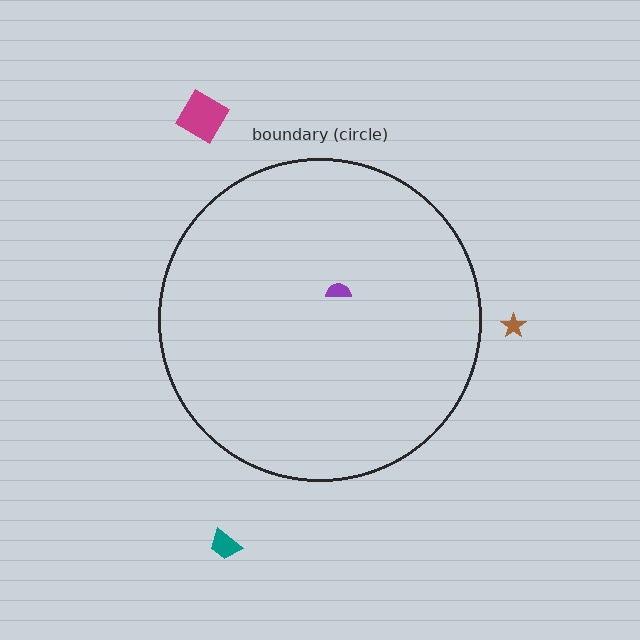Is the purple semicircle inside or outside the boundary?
Inside.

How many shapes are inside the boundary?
1 inside, 3 outside.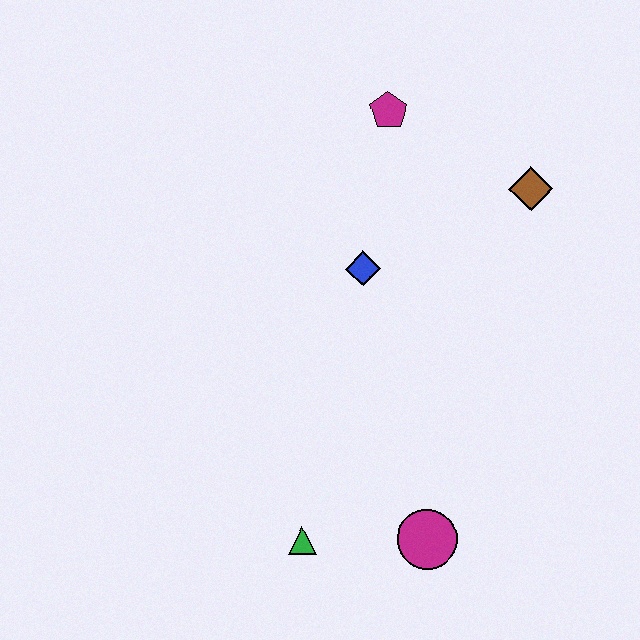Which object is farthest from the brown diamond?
The green triangle is farthest from the brown diamond.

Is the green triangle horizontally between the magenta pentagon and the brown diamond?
No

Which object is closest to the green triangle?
The magenta circle is closest to the green triangle.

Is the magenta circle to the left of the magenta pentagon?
No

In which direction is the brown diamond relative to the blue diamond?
The brown diamond is to the right of the blue diamond.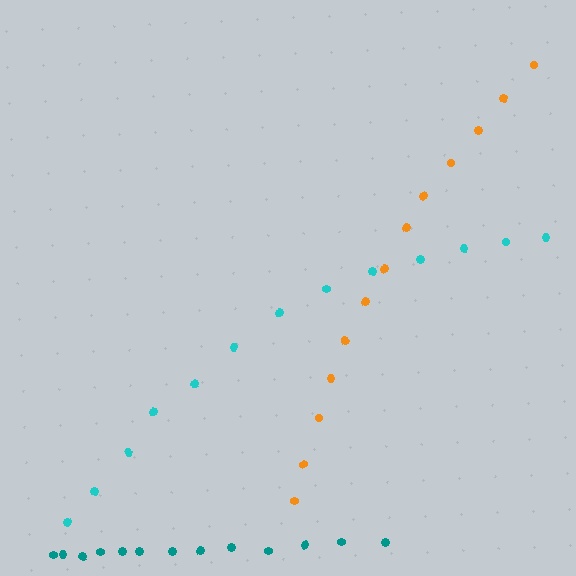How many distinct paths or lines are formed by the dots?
There are 3 distinct paths.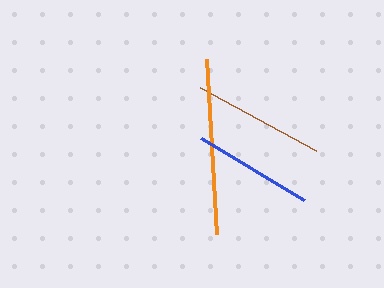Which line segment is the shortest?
The blue line is the shortest at approximately 120 pixels.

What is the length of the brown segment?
The brown segment is approximately 132 pixels long.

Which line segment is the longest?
The orange line is the longest at approximately 176 pixels.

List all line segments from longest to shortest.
From longest to shortest: orange, brown, blue.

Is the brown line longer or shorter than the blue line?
The brown line is longer than the blue line.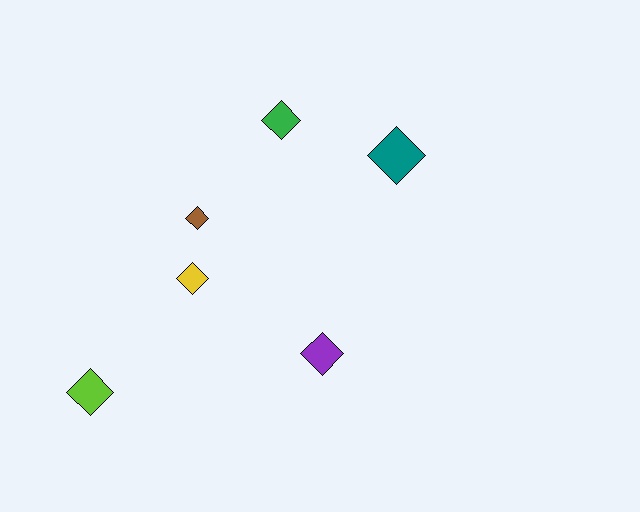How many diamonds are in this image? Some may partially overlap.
There are 6 diamonds.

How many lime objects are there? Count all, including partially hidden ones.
There is 1 lime object.